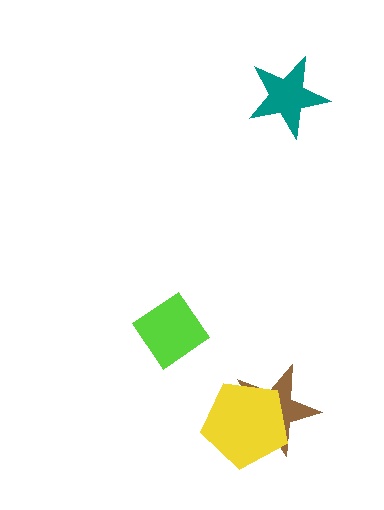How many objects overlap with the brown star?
1 object overlaps with the brown star.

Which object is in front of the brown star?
The yellow pentagon is in front of the brown star.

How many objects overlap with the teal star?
0 objects overlap with the teal star.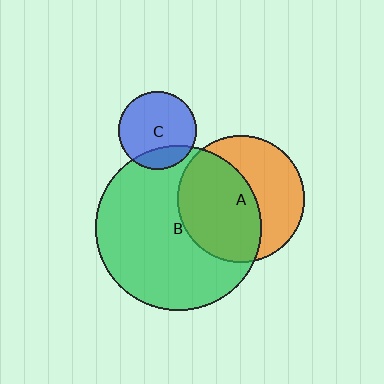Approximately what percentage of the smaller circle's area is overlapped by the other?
Approximately 20%.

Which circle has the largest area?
Circle B (green).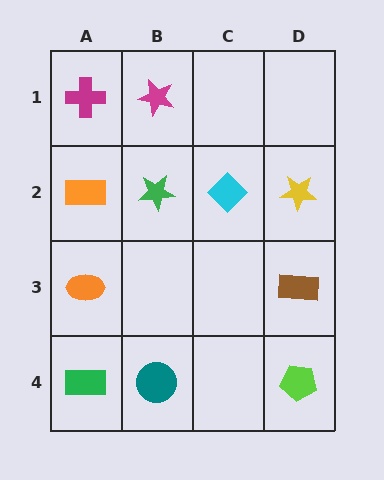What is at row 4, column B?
A teal circle.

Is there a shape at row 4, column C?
No, that cell is empty.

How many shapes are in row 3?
2 shapes.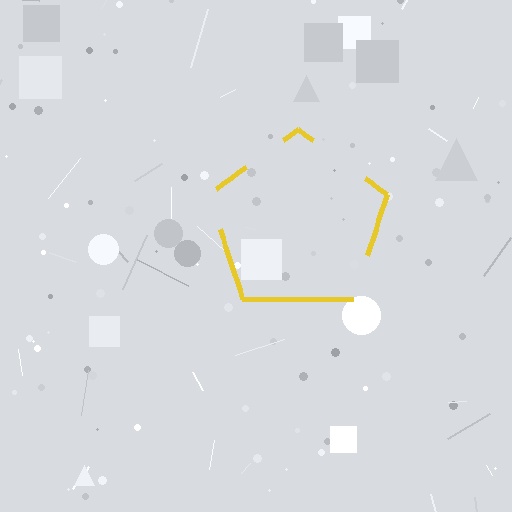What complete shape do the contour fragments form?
The contour fragments form a pentagon.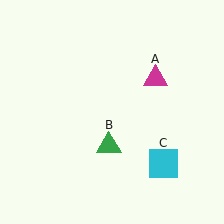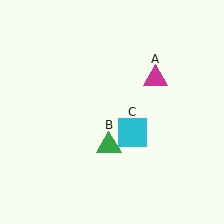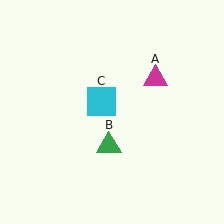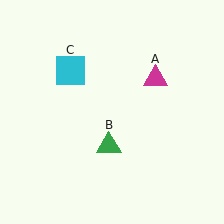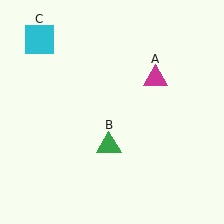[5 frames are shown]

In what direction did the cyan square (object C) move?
The cyan square (object C) moved up and to the left.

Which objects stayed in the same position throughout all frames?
Magenta triangle (object A) and green triangle (object B) remained stationary.